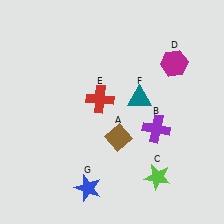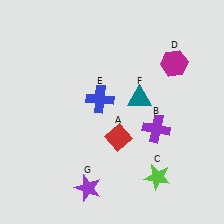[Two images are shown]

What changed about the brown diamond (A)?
In Image 1, A is brown. In Image 2, it changed to red.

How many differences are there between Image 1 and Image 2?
There are 3 differences between the two images.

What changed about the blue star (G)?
In Image 1, G is blue. In Image 2, it changed to purple.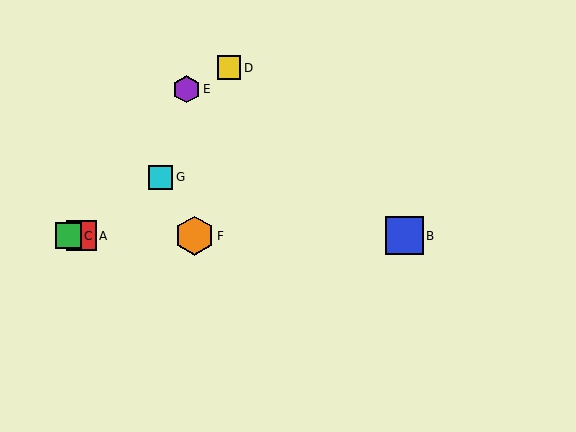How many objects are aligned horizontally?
4 objects (A, B, C, F) are aligned horizontally.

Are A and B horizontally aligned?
Yes, both are at y≈236.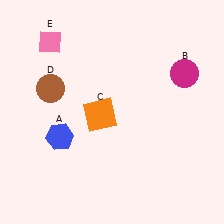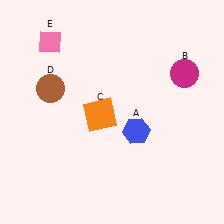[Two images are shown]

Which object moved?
The blue hexagon (A) moved right.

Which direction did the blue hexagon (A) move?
The blue hexagon (A) moved right.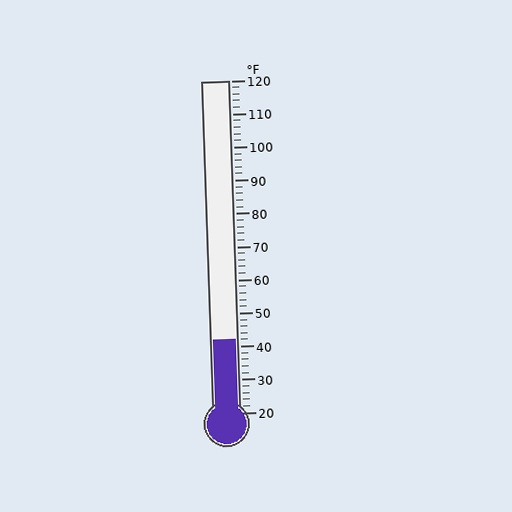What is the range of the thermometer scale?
The thermometer scale ranges from 20°F to 120°F.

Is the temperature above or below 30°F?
The temperature is above 30°F.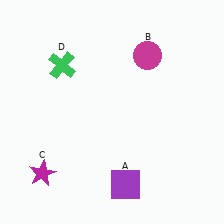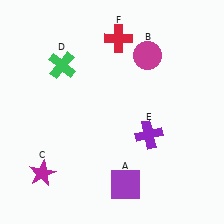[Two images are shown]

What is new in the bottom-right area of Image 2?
A purple cross (E) was added in the bottom-right area of Image 2.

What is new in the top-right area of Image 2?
A red cross (F) was added in the top-right area of Image 2.